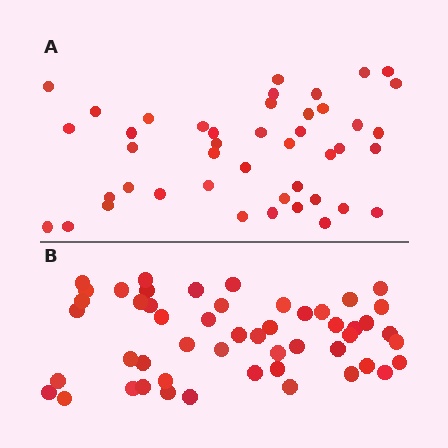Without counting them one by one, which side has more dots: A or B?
Region B (the bottom region) has more dots.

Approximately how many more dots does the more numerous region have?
Region B has roughly 8 or so more dots than region A.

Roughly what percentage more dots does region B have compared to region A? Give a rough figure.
About 15% more.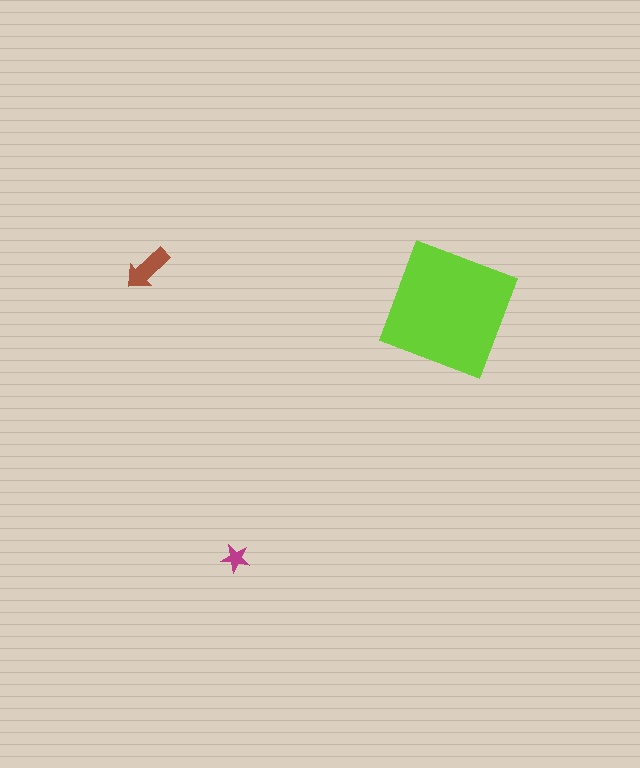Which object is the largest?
The lime square.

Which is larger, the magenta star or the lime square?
The lime square.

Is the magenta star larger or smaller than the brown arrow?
Smaller.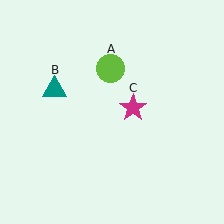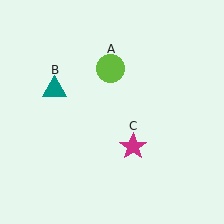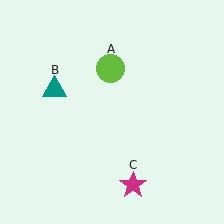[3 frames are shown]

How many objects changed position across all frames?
1 object changed position: magenta star (object C).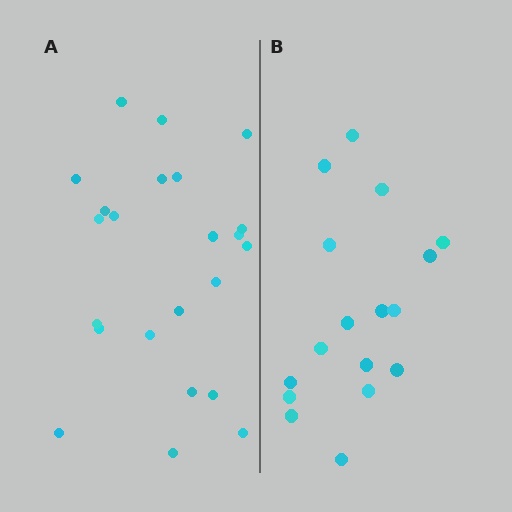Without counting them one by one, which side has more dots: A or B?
Region A (the left region) has more dots.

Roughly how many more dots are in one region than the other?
Region A has about 6 more dots than region B.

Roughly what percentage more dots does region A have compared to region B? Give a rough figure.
About 35% more.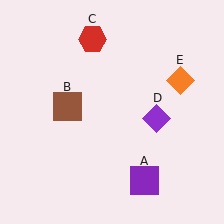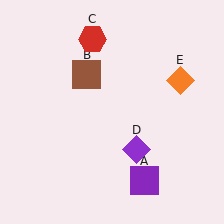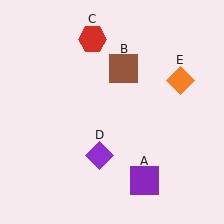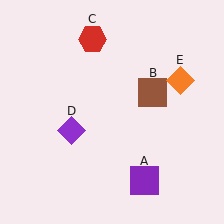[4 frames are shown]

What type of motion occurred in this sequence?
The brown square (object B), purple diamond (object D) rotated clockwise around the center of the scene.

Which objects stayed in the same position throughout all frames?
Purple square (object A) and red hexagon (object C) and orange diamond (object E) remained stationary.